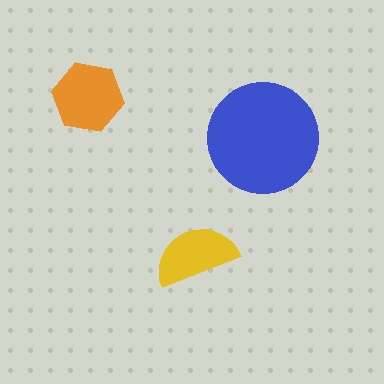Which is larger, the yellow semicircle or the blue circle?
The blue circle.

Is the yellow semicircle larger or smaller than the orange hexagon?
Smaller.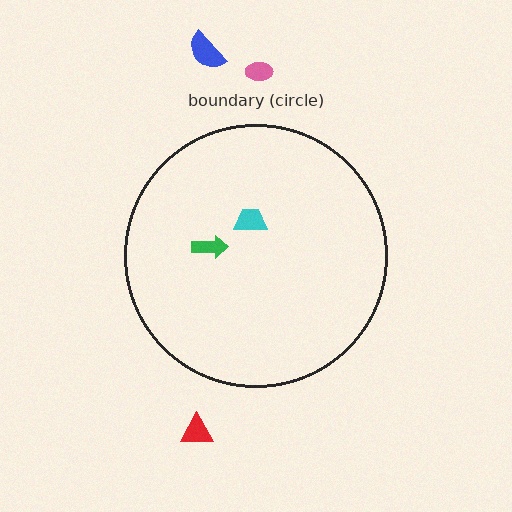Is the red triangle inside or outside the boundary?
Outside.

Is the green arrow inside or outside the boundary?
Inside.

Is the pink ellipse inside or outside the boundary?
Outside.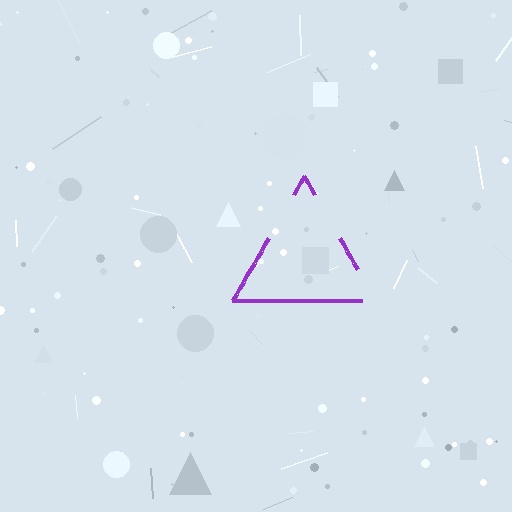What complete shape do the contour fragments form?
The contour fragments form a triangle.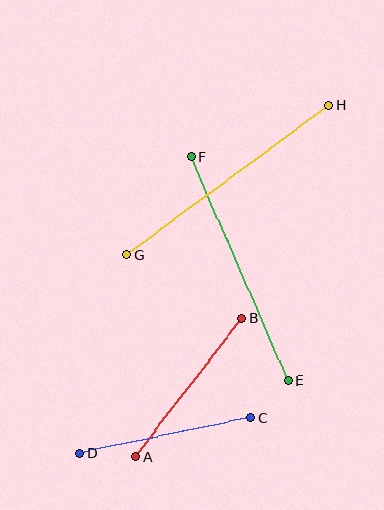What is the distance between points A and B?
The distance is approximately 174 pixels.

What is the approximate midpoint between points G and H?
The midpoint is at approximately (228, 180) pixels.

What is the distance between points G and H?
The distance is approximately 251 pixels.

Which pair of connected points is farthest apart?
Points G and H are farthest apart.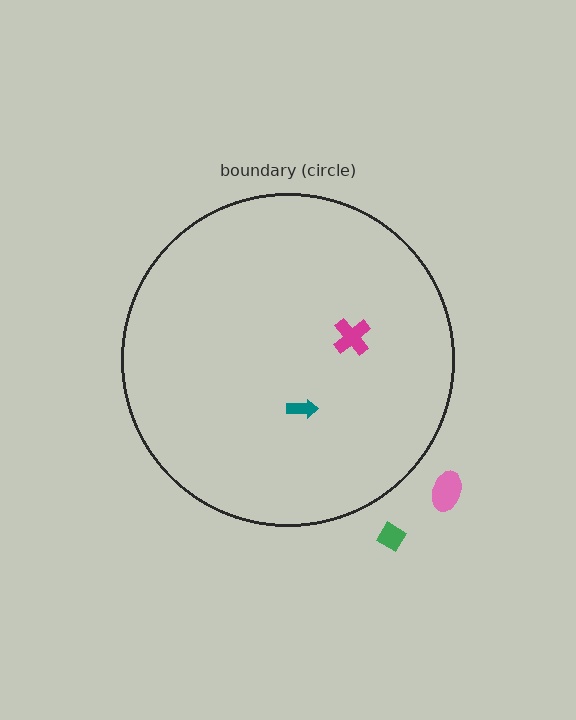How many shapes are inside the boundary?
2 inside, 2 outside.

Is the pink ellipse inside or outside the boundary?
Outside.